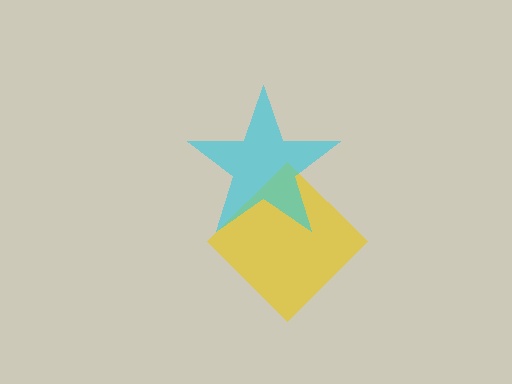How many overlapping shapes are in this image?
There are 2 overlapping shapes in the image.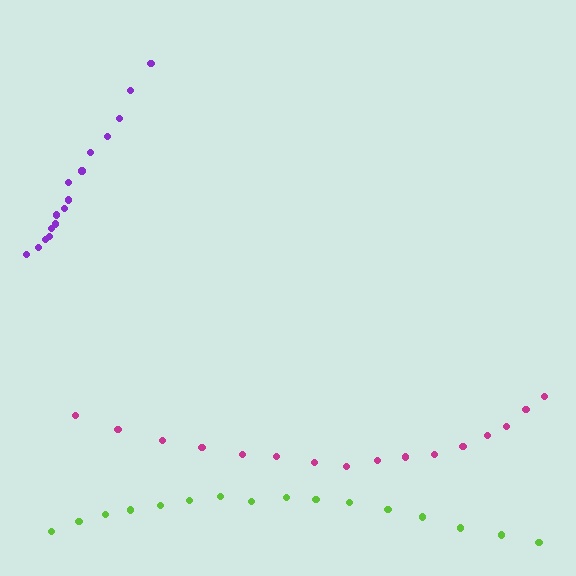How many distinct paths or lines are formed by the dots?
There are 3 distinct paths.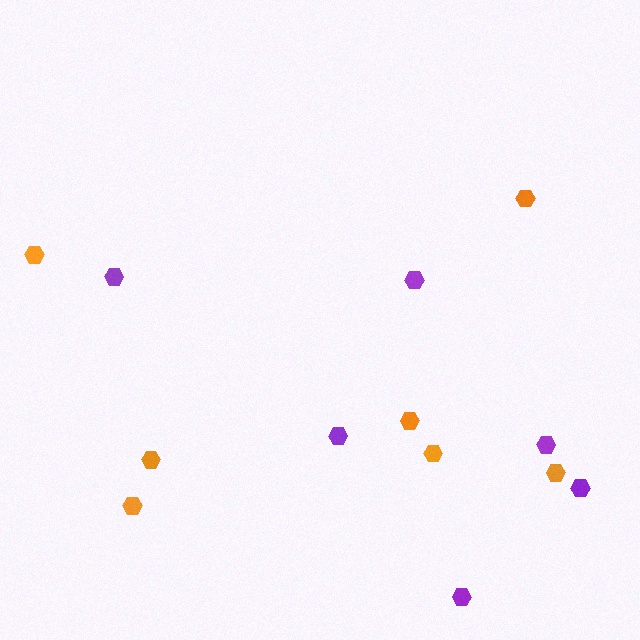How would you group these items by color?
There are 2 groups: one group of orange hexagons (7) and one group of purple hexagons (6).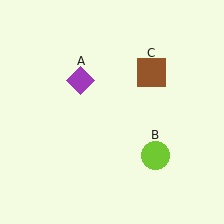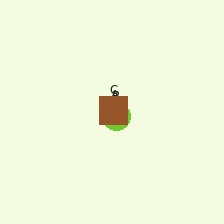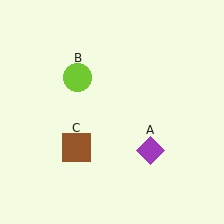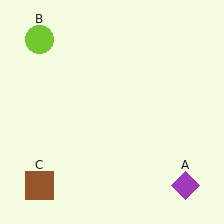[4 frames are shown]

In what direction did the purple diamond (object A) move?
The purple diamond (object A) moved down and to the right.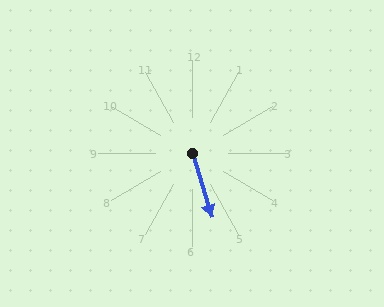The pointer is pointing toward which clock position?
Roughly 5 o'clock.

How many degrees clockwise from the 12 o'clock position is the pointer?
Approximately 163 degrees.